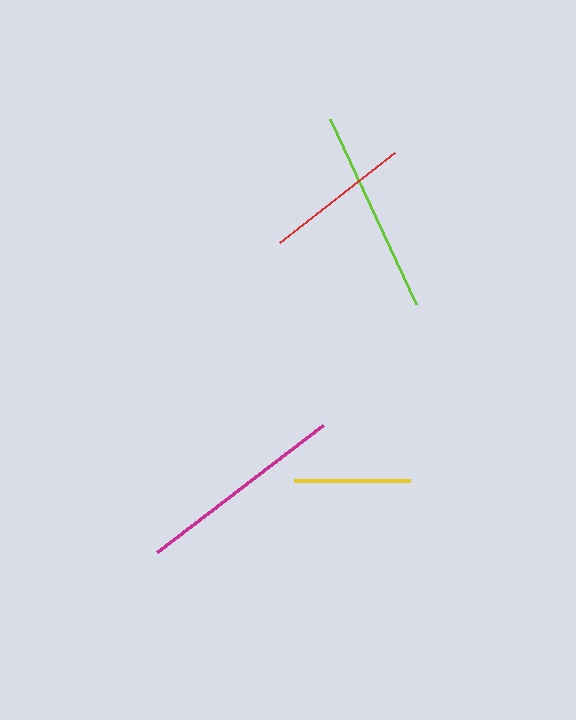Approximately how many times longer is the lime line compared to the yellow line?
The lime line is approximately 1.8 times the length of the yellow line.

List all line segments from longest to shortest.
From longest to shortest: magenta, lime, red, yellow.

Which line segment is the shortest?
The yellow line is the shortest at approximately 116 pixels.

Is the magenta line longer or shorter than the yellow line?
The magenta line is longer than the yellow line.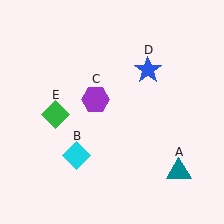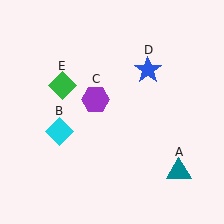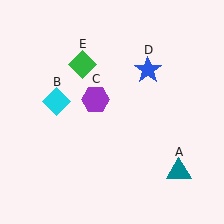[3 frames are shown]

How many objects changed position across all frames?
2 objects changed position: cyan diamond (object B), green diamond (object E).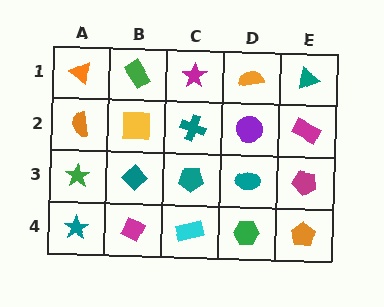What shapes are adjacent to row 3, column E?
A magenta rectangle (row 2, column E), an orange pentagon (row 4, column E), a teal ellipse (row 3, column D).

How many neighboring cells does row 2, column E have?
3.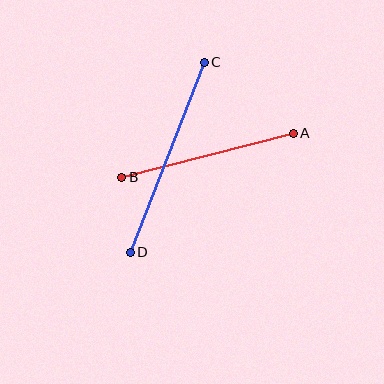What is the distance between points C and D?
The distance is approximately 204 pixels.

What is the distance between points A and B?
The distance is approximately 177 pixels.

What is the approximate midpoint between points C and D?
The midpoint is at approximately (167, 157) pixels.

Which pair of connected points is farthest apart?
Points C and D are farthest apart.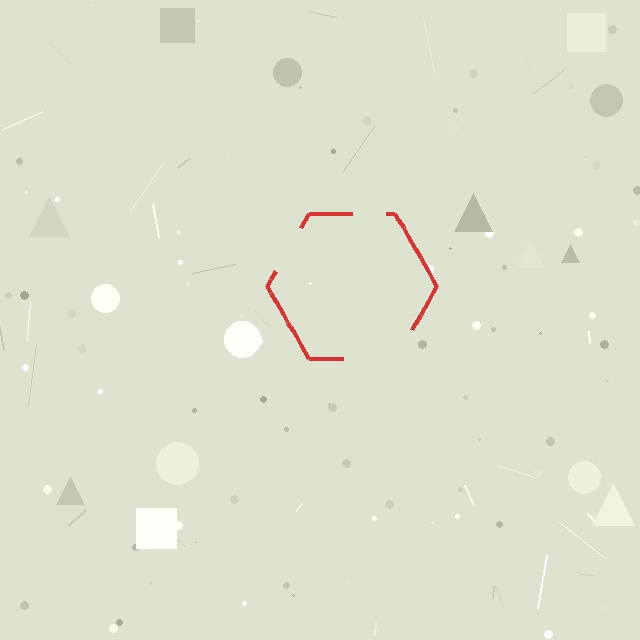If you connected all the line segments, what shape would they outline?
They would outline a hexagon.